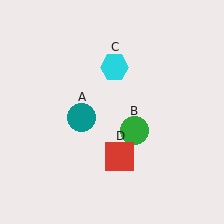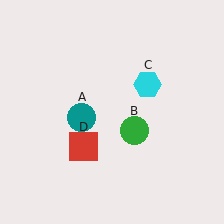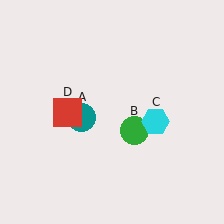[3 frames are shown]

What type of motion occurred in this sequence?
The cyan hexagon (object C), red square (object D) rotated clockwise around the center of the scene.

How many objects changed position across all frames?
2 objects changed position: cyan hexagon (object C), red square (object D).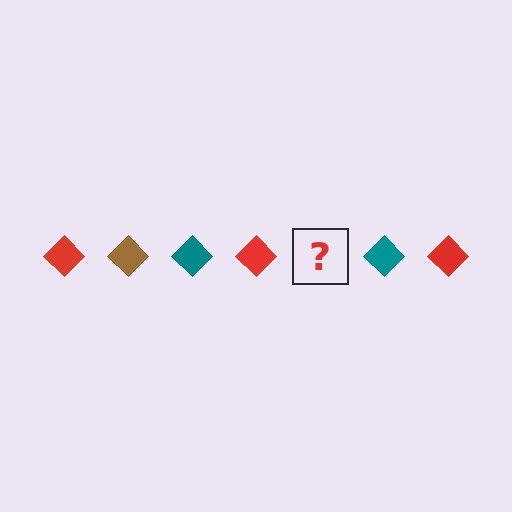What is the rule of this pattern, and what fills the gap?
The rule is that the pattern cycles through red, brown, teal diamonds. The gap should be filled with a brown diamond.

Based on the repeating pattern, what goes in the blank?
The blank should be a brown diamond.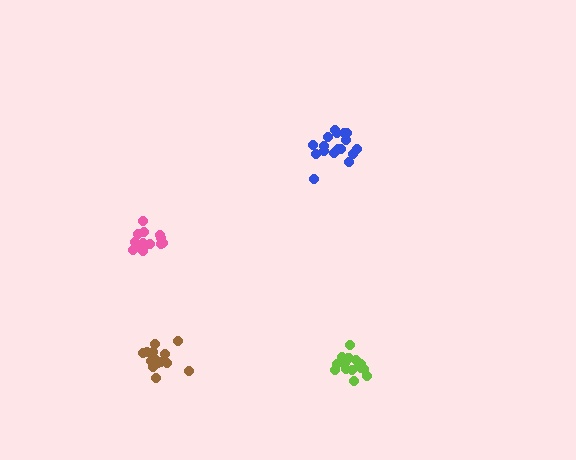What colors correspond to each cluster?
The clusters are colored: lime, blue, pink, brown.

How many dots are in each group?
Group 1: 16 dots, Group 2: 17 dots, Group 3: 14 dots, Group 4: 16 dots (63 total).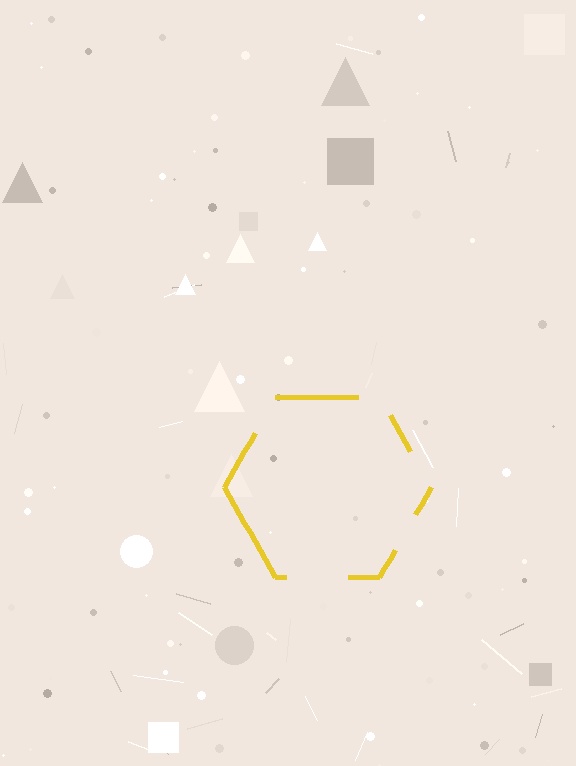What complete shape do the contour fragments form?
The contour fragments form a hexagon.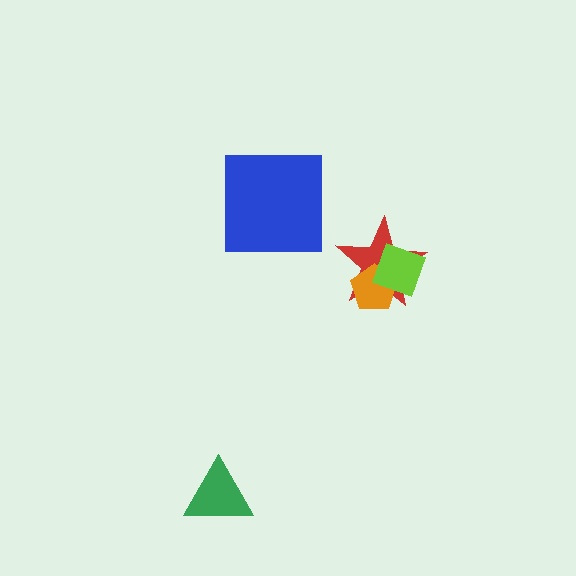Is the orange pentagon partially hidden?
Yes, it is partially covered by another shape.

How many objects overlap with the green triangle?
0 objects overlap with the green triangle.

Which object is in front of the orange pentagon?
The lime diamond is in front of the orange pentagon.